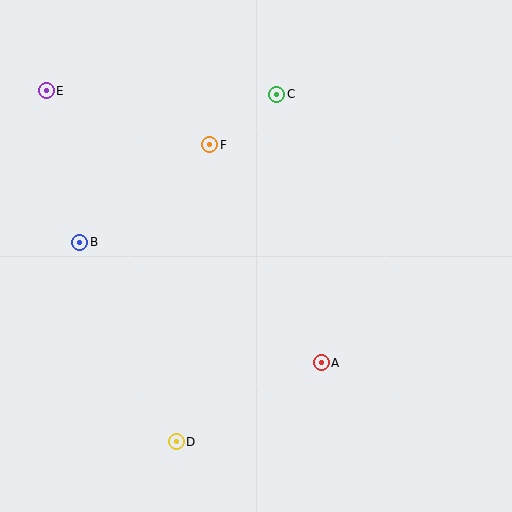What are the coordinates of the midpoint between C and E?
The midpoint between C and E is at (161, 93).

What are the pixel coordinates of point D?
Point D is at (176, 442).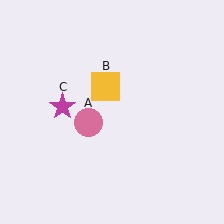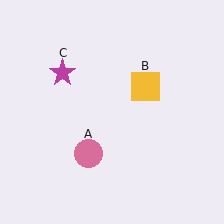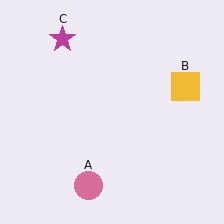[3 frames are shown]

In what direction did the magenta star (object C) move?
The magenta star (object C) moved up.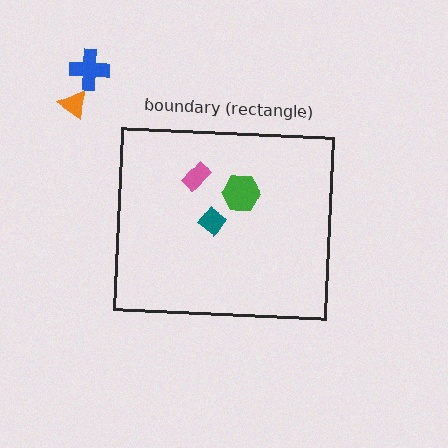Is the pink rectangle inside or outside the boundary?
Inside.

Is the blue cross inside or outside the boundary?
Outside.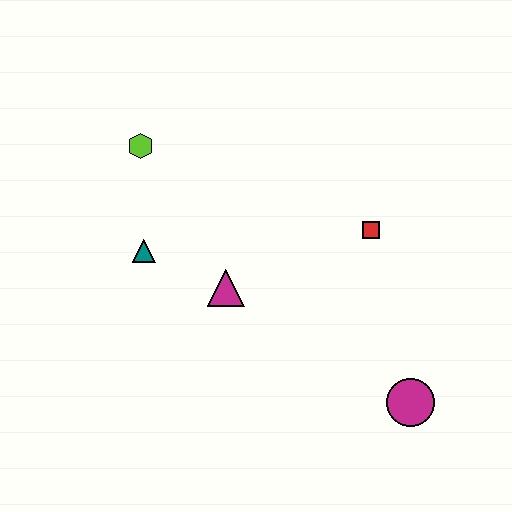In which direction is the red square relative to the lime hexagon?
The red square is to the right of the lime hexagon.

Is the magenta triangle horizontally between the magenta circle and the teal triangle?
Yes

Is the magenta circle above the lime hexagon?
No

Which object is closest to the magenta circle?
The red square is closest to the magenta circle.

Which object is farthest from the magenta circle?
The lime hexagon is farthest from the magenta circle.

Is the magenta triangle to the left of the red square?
Yes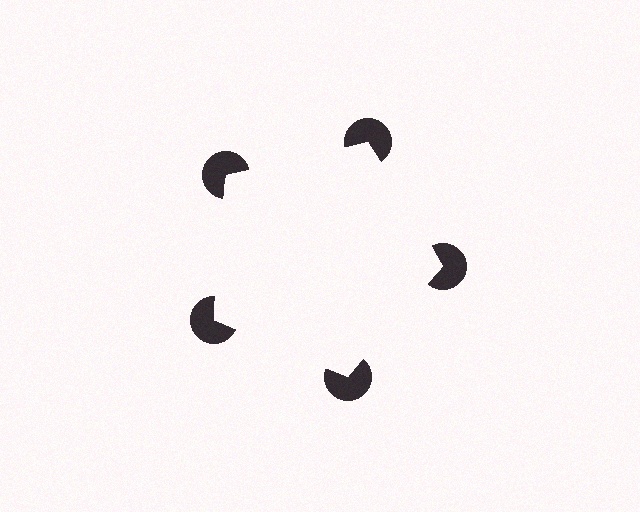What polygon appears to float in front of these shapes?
An illusory pentagon — its edges are inferred from the aligned wedge cuts in the pac-man discs, not physically drawn.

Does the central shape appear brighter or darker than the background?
It typically appears slightly brighter than the background, even though no actual brightness change is drawn.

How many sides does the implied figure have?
5 sides.